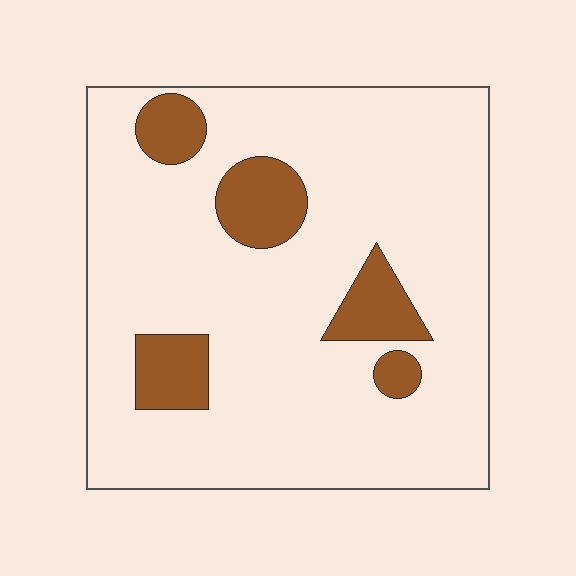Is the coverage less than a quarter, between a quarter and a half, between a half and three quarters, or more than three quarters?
Less than a quarter.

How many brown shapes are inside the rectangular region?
5.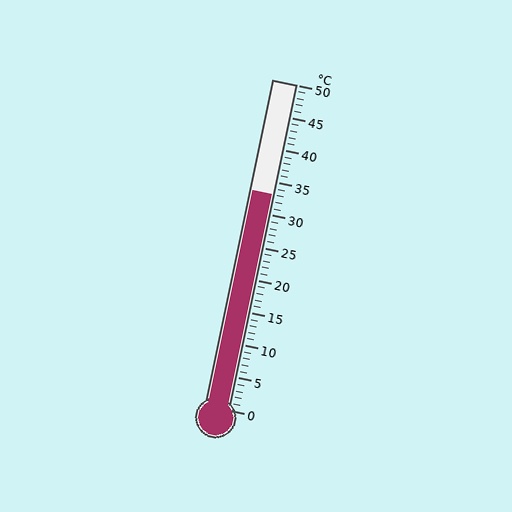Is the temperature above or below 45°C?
The temperature is below 45°C.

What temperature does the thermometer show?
The thermometer shows approximately 33°C.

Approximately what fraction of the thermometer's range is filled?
The thermometer is filled to approximately 65% of its range.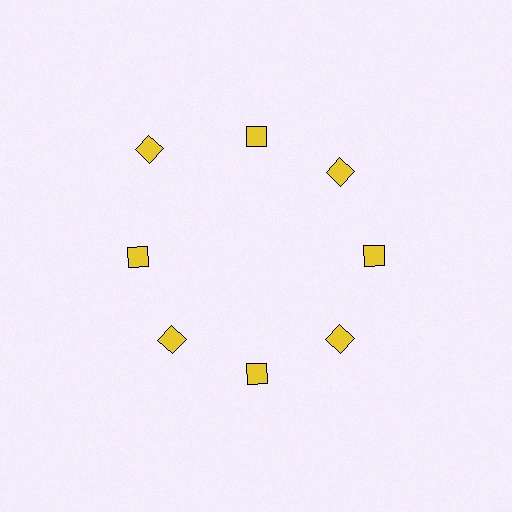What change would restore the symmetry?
The symmetry would be restored by moving it inward, back onto the ring so that all 8 diamonds sit at equal angles and equal distance from the center.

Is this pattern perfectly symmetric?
No. The 8 yellow diamonds are arranged in a ring, but one element near the 10 o'clock position is pushed outward from the center, breaking the 8-fold rotational symmetry.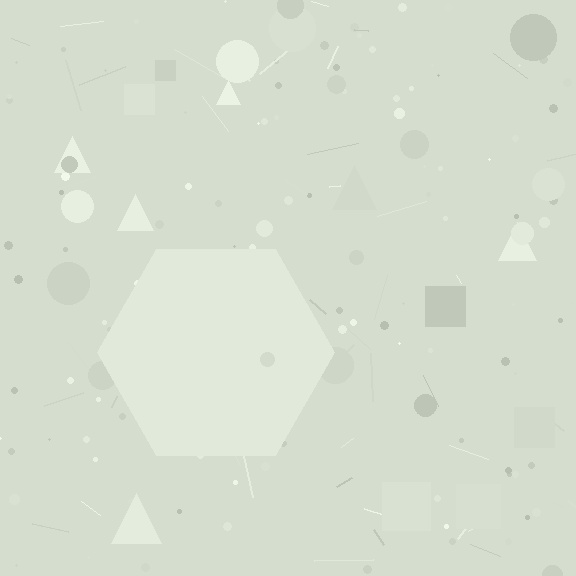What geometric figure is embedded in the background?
A hexagon is embedded in the background.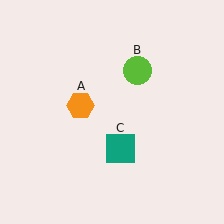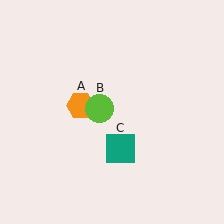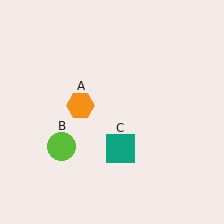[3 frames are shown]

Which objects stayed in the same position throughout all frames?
Orange hexagon (object A) and teal square (object C) remained stationary.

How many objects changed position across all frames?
1 object changed position: lime circle (object B).